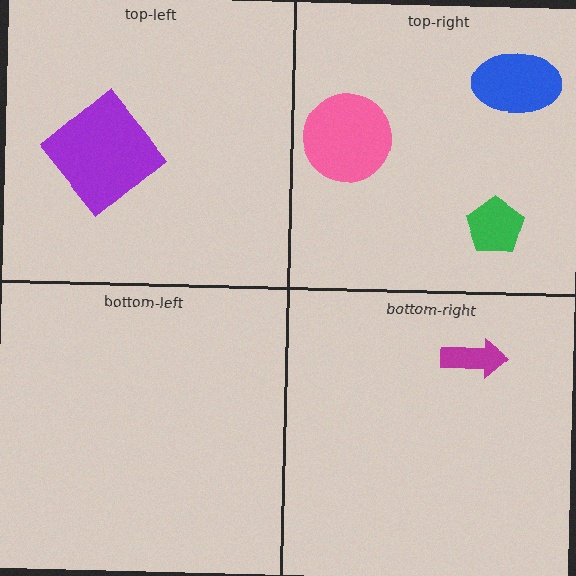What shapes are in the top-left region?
The purple diamond.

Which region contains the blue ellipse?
The top-right region.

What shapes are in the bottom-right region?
The magenta arrow.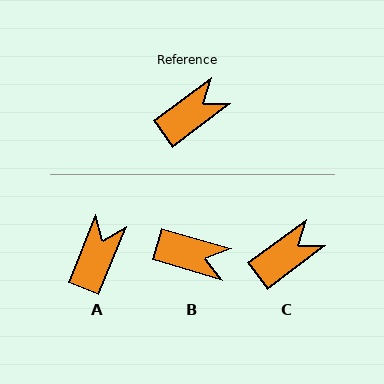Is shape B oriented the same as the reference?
No, it is off by about 53 degrees.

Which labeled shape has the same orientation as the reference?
C.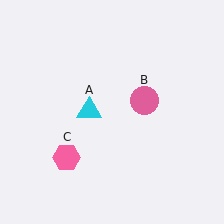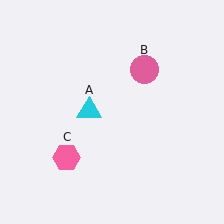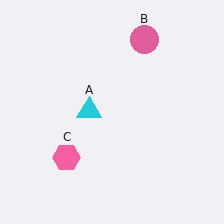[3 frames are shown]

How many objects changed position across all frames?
1 object changed position: pink circle (object B).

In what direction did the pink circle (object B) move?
The pink circle (object B) moved up.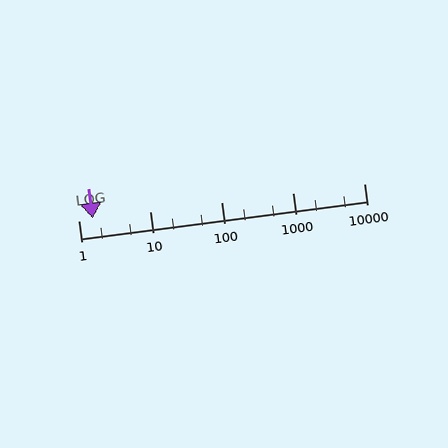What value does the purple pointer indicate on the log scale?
The pointer indicates approximately 1.6.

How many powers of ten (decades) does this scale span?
The scale spans 4 decades, from 1 to 10000.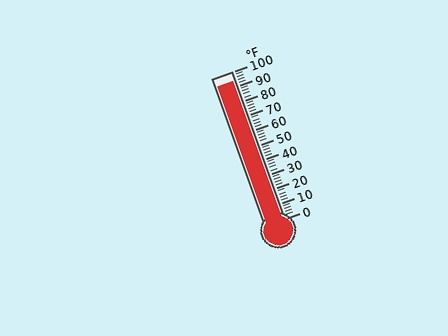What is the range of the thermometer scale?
The thermometer scale ranges from 0°F to 100°F.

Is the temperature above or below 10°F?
The temperature is above 10°F.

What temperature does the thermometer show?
The thermometer shows approximately 94°F.